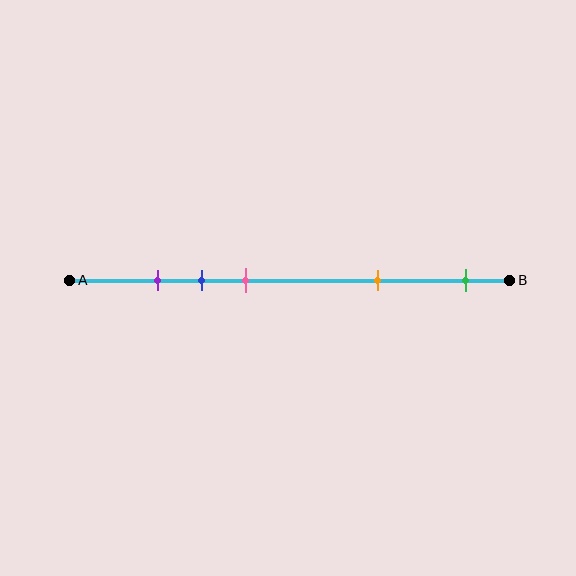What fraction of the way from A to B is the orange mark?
The orange mark is approximately 70% (0.7) of the way from A to B.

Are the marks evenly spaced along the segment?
No, the marks are not evenly spaced.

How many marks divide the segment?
There are 5 marks dividing the segment.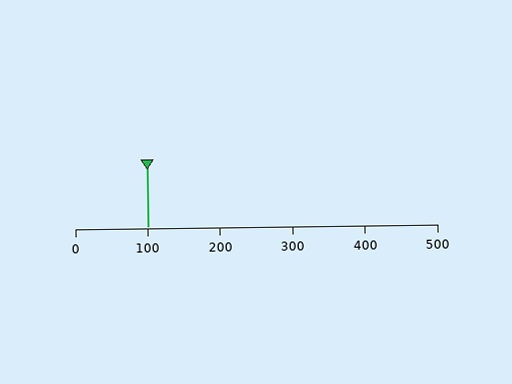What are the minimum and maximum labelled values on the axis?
The axis runs from 0 to 500.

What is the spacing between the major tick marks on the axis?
The major ticks are spaced 100 apart.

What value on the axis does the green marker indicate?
The marker indicates approximately 100.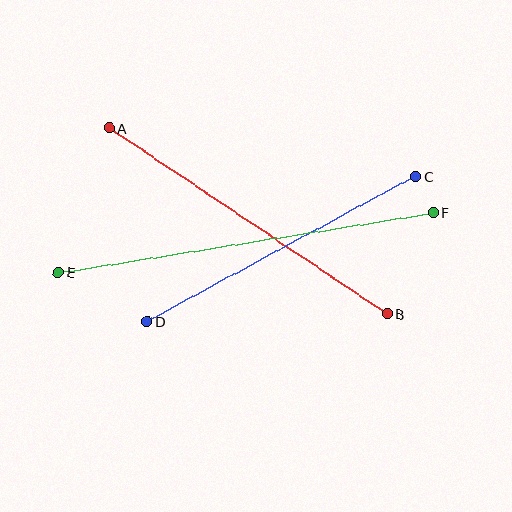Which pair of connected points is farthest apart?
Points E and F are farthest apart.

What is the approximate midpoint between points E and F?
The midpoint is at approximately (246, 243) pixels.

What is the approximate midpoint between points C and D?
The midpoint is at approximately (281, 249) pixels.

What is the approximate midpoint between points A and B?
The midpoint is at approximately (248, 221) pixels.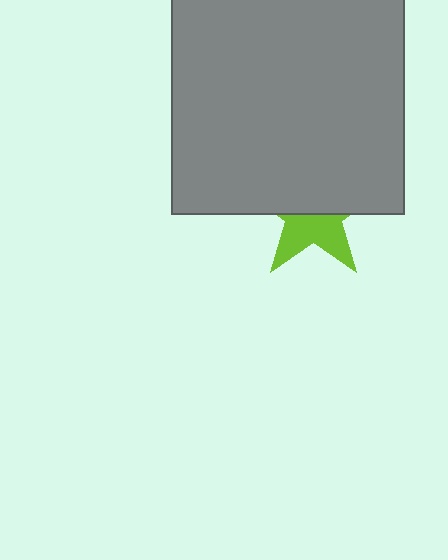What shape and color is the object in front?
The object in front is a gray square.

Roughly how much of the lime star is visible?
A small part of it is visible (roughly 43%).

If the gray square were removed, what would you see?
You would see the complete lime star.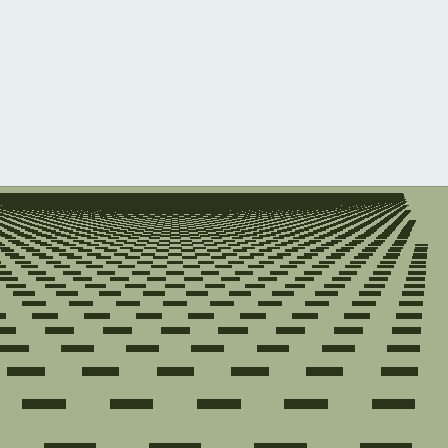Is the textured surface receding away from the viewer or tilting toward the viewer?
The surface is receding away from the viewer. Texture elements get smaller and denser toward the top.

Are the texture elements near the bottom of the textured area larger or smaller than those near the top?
Larger. Near the bottom, elements are closer to the viewer and appear at a bigger on-screen size.